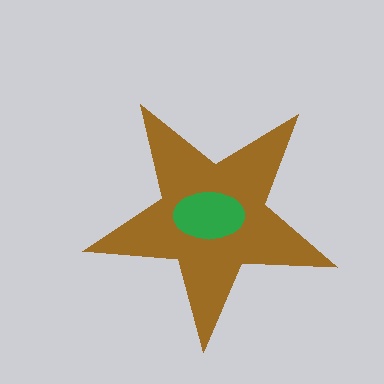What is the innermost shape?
The green ellipse.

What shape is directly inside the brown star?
The green ellipse.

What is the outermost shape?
The brown star.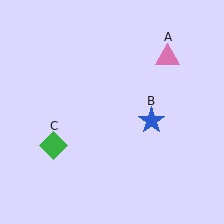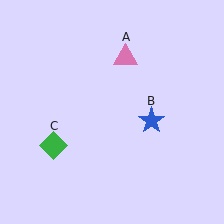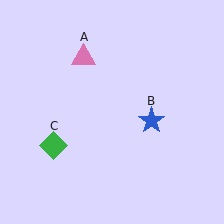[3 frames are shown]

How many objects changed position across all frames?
1 object changed position: pink triangle (object A).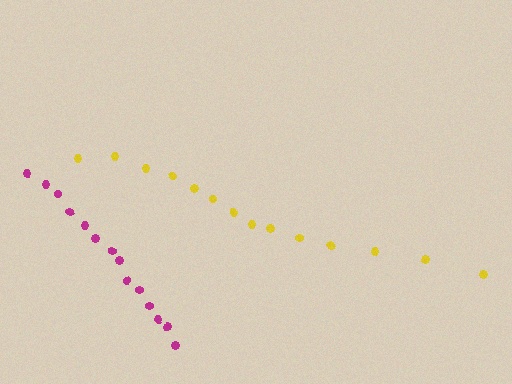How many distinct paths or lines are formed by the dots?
There are 2 distinct paths.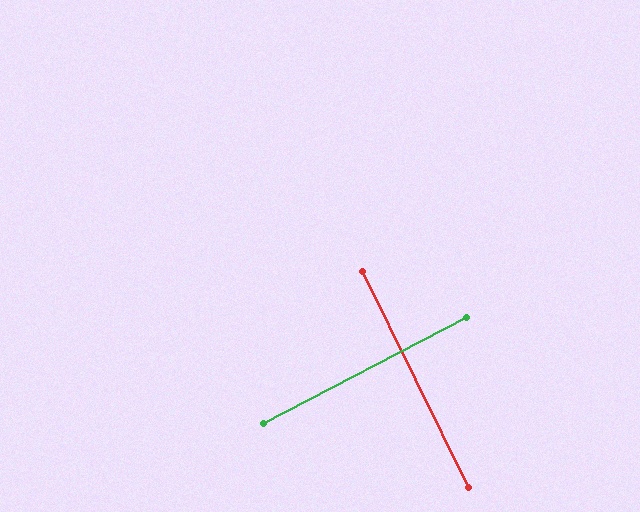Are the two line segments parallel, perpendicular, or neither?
Perpendicular — they meet at approximately 89°.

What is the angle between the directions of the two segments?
Approximately 89 degrees.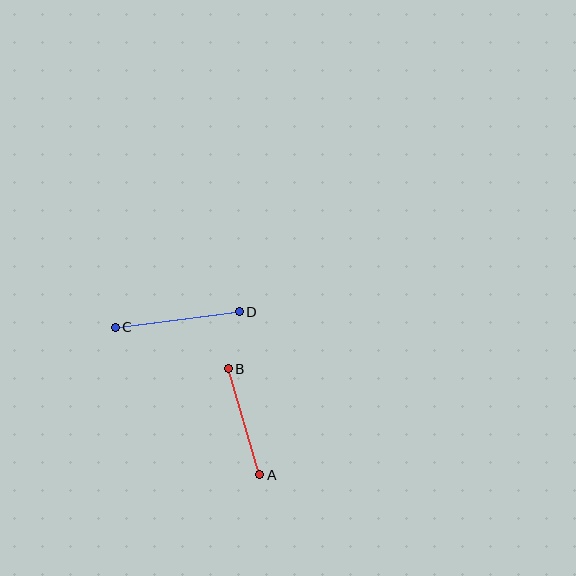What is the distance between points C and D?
The distance is approximately 125 pixels.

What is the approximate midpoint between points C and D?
The midpoint is at approximately (177, 319) pixels.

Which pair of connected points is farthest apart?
Points C and D are farthest apart.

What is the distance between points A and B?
The distance is approximately 111 pixels.